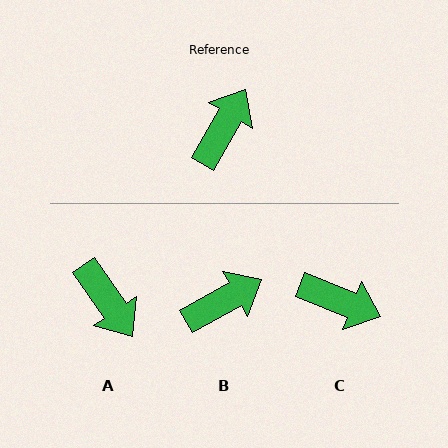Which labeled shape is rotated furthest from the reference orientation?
A, about 115 degrees away.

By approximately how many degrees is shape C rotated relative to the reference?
Approximately 82 degrees clockwise.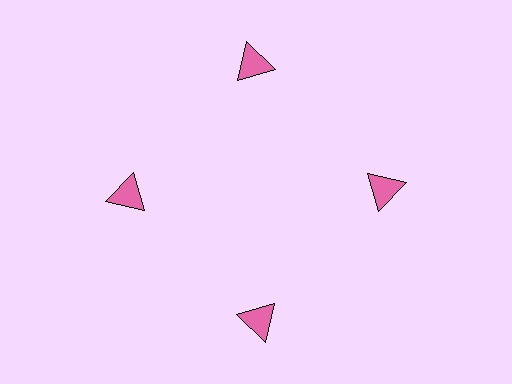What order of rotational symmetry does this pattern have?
This pattern has 4-fold rotational symmetry.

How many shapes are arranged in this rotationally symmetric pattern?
There are 4 shapes, arranged in 4 groups of 1.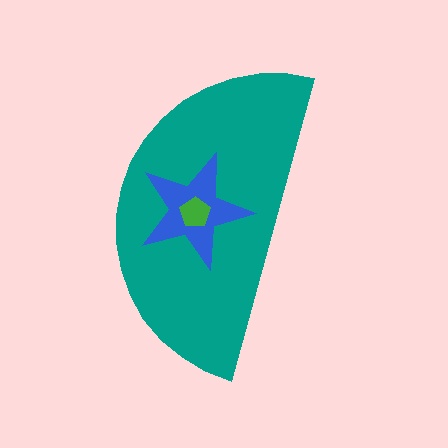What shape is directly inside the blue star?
The green pentagon.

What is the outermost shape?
The teal semicircle.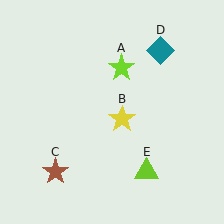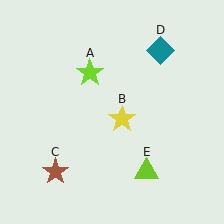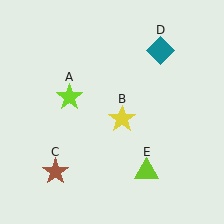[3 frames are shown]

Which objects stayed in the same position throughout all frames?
Yellow star (object B) and brown star (object C) and teal diamond (object D) and lime triangle (object E) remained stationary.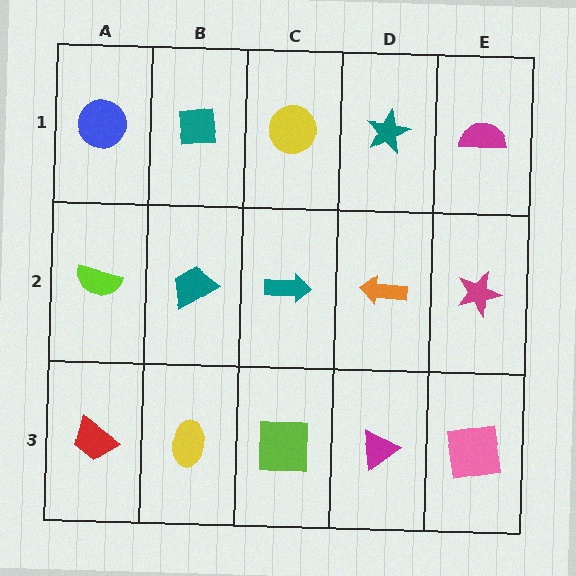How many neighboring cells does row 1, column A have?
2.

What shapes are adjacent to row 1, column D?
An orange arrow (row 2, column D), a yellow circle (row 1, column C), a magenta semicircle (row 1, column E).